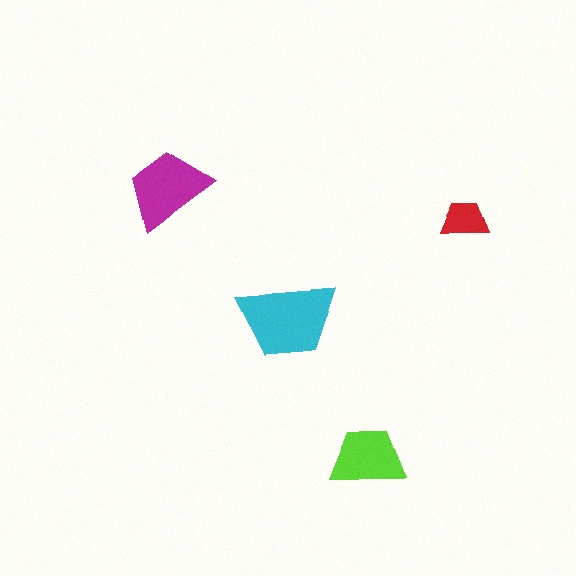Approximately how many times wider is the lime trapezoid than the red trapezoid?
About 1.5 times wider.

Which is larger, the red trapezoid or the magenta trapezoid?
The magenta one.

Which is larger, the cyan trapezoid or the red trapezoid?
The cyan one.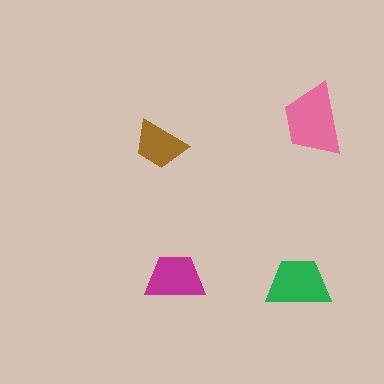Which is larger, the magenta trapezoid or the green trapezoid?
The green one.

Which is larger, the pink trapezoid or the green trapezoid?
The pink one.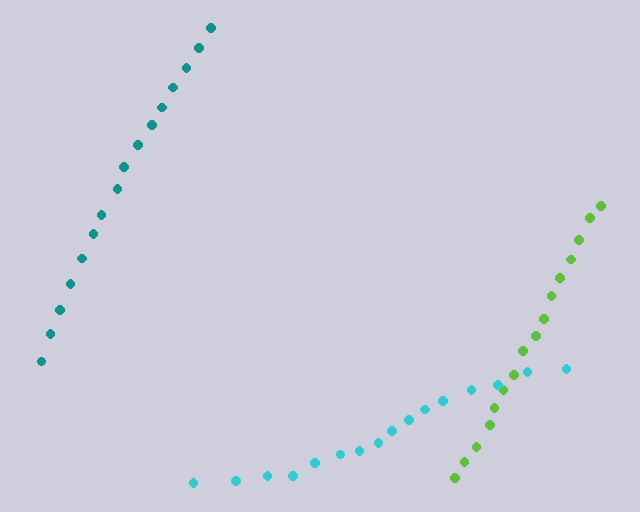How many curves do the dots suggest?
There are 3 distinct paths.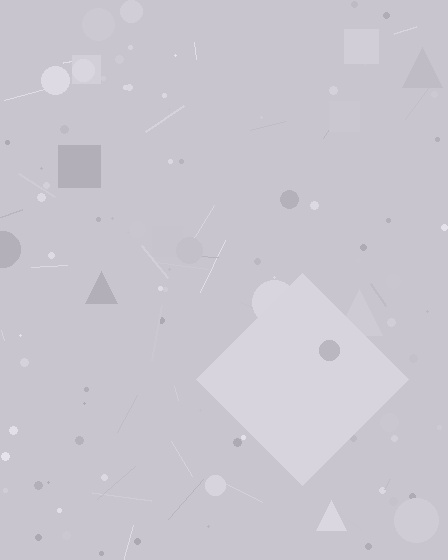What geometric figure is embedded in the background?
A diamond is embedded in the background.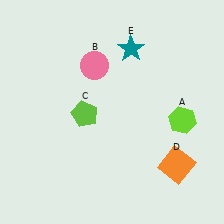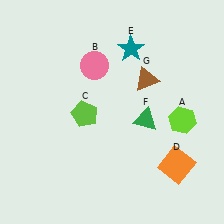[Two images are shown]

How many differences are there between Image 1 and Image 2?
There are 2 differences between the two images.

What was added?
A green triangle (F), a brown triangle (G) were added in Image 2.